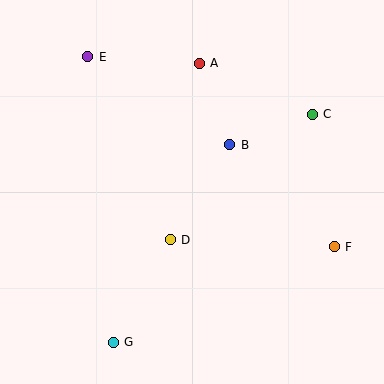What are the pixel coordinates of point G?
Point G is at (113, 342).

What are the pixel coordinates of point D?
Point D is at (170, 240).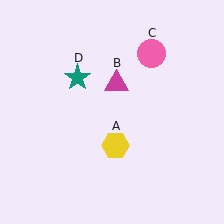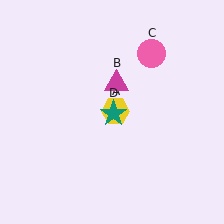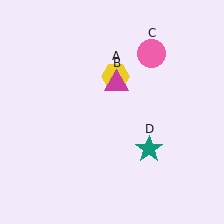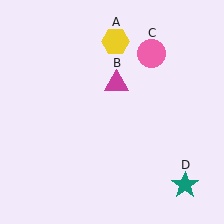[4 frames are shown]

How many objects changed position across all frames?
2 objects changed position: yellow hexagon (object A), teal star (object D).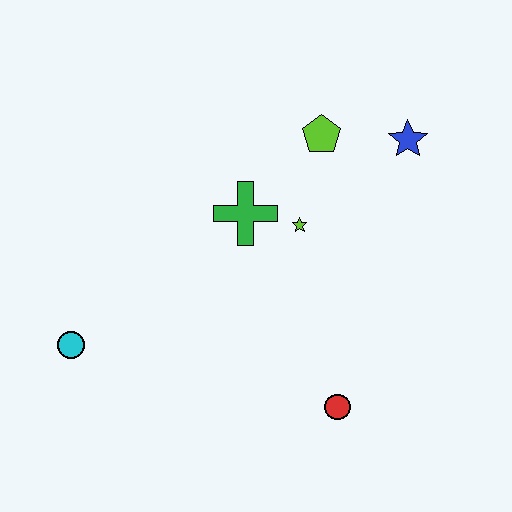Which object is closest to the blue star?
The lime pentagon is closest to the blue star.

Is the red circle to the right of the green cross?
Yes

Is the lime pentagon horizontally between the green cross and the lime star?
No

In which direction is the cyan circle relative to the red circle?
The cyan circle is to the left of the red circle.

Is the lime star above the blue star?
No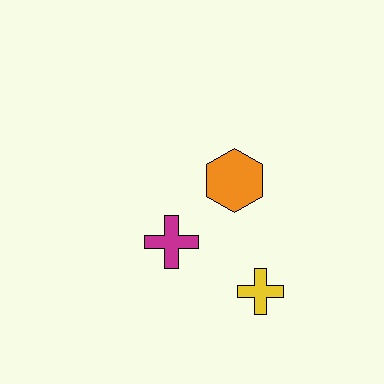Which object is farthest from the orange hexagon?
The yellow cross is farthest from the orange hexagon.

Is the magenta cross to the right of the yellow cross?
No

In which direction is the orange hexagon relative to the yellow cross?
The orange hexagon is above the yellow cross.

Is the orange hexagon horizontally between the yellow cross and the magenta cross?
Yes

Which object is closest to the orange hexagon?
The magenta cross is closest to the orange hexagon.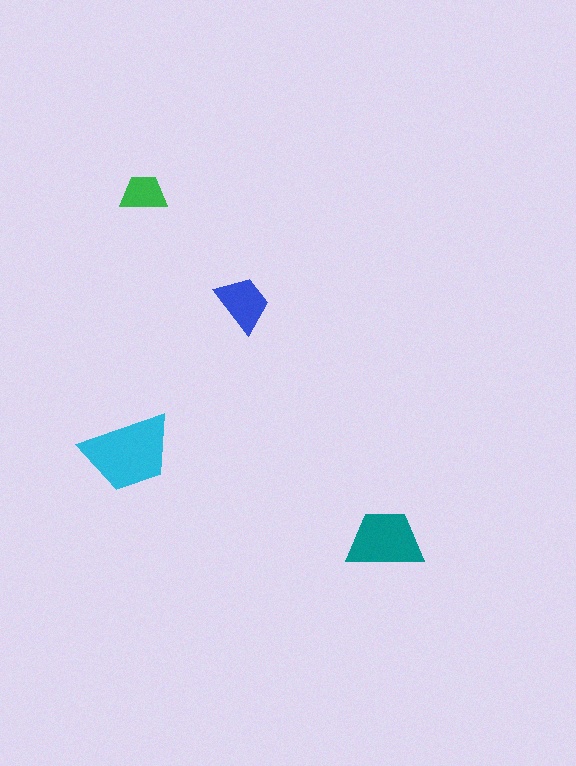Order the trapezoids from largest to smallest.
the cyan one, the teal one, the blue one, the green one.